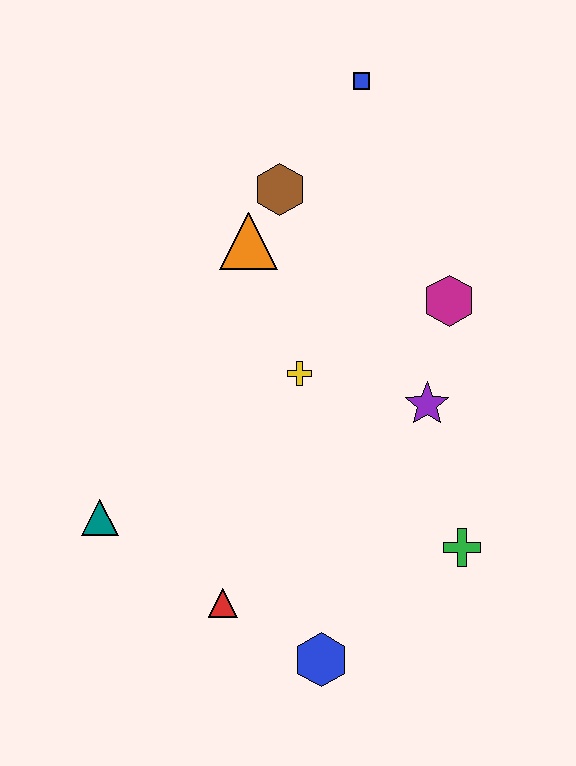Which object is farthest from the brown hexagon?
The blue hexagon is farthest from the brown hexagon.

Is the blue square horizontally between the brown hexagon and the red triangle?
No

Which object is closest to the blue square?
The brown hexagon is closest to the blue square.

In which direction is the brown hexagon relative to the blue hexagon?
The brown hexagon is above the blue hexagon.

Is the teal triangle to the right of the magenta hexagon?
No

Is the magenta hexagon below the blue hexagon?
No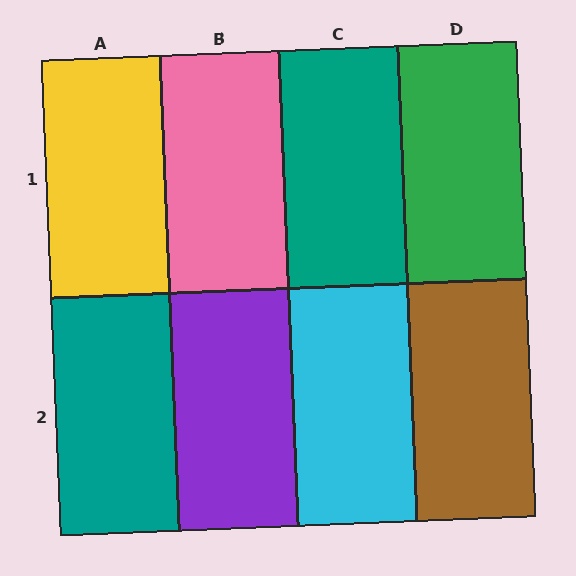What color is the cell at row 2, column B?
Purple.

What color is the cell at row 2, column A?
Teal.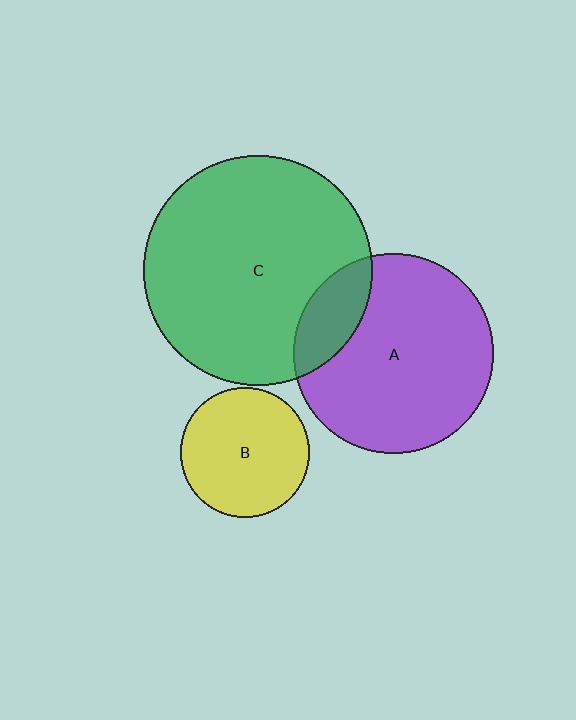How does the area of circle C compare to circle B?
Approximately 3.1 times.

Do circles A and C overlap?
Yes.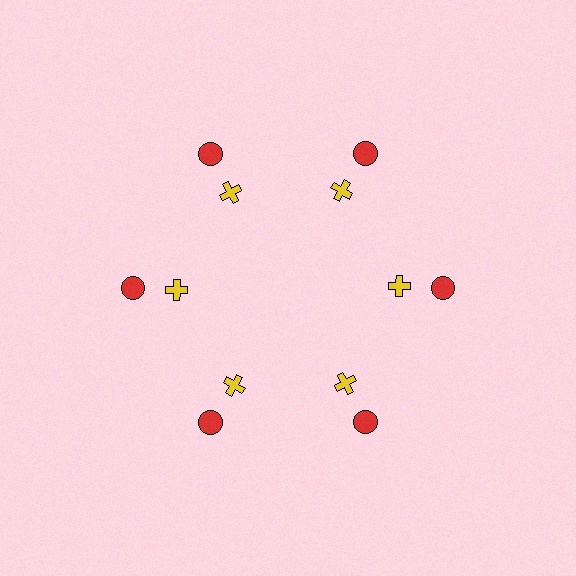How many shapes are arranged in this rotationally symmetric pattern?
There are 12 shapes, arranged in 6 groups of 2.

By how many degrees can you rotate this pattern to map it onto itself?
The pattern maps onto itself every 60 degrees of rotation.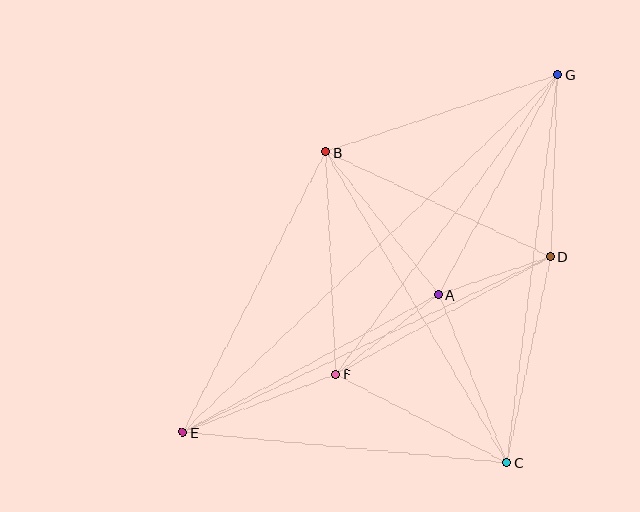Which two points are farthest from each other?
Points E and G are farthest from each other.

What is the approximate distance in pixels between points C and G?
The distance between C and G is approximately 391 pixels.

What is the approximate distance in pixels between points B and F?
The distance between B and F is approximately 223 pixels.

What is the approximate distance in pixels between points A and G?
The distance between A and G is approximately 251 pixels.